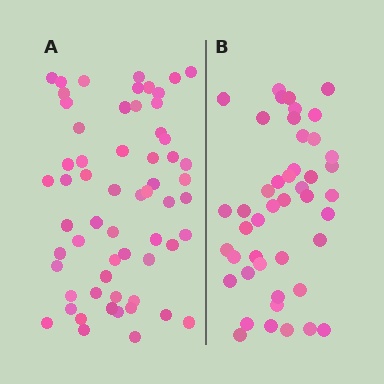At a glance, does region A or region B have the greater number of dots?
Region A (the left region) has more dots.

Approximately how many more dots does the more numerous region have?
Region A has approximately 15 more dots than region B.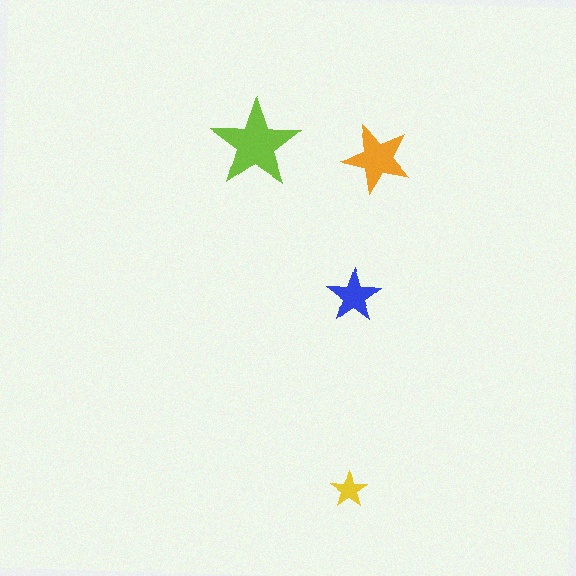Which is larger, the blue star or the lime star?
The lime one.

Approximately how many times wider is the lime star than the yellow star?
About 2.5 times wider.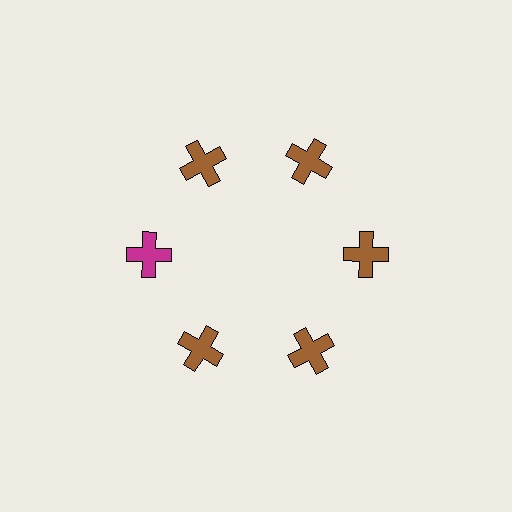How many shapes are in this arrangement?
There are 6 shapes arranged in a ring pattern.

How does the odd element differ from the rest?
It has a different color: magenta instead of brown.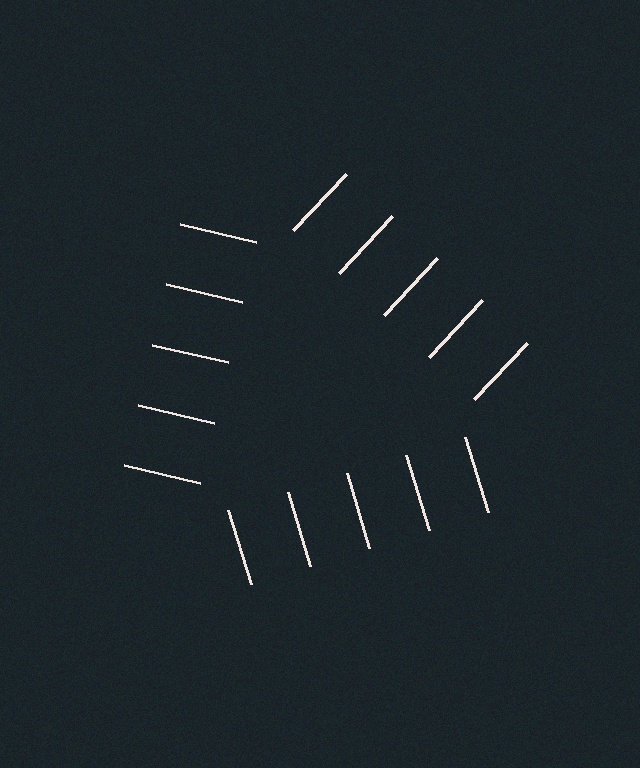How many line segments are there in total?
15 — 5 along each of the 3 edges.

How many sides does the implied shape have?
3 sides — the line-ends trace a triangle.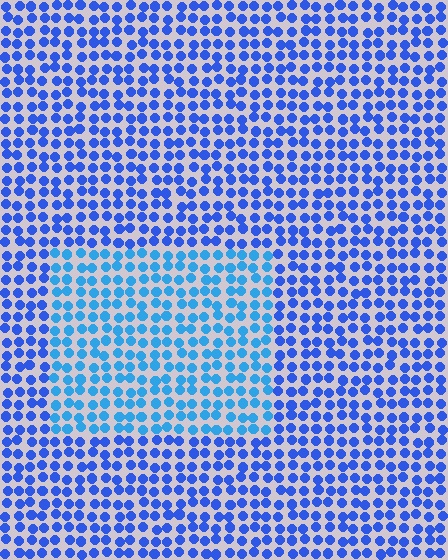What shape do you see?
I see a rectangle.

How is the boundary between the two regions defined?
The boundary is defined purely by a slight shift in hue (about 25 degrees). Spacing, size, and orientation are identical on both sides.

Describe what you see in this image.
The image is filled with small blue elements in a uniform arrangement. A rectangle-shaped region is visible where the elements are tinted to a slightly different hue, forming a subtle color boundary.